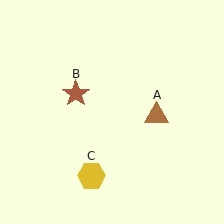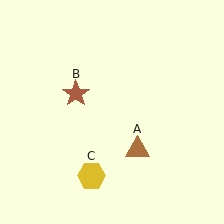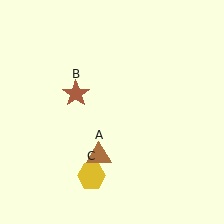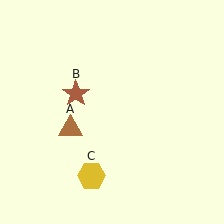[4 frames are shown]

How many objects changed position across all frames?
1 object changed position: brown triangle (object A).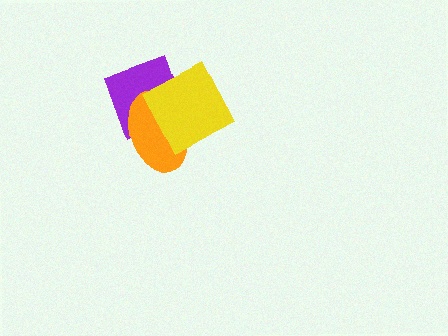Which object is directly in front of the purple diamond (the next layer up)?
The orange ellipse is directly in front of the purple diamond.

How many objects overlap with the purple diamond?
2 objects overlap with the purple diamond.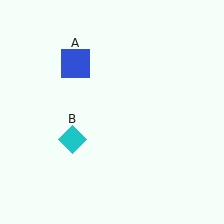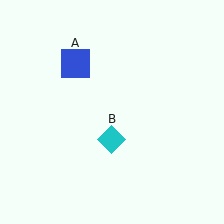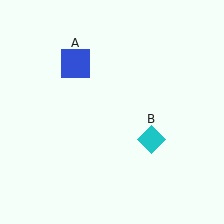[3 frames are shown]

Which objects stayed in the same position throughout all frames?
Blue square (object A) remained stationary.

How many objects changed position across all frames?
1 object changed position: cyan diamond (object B).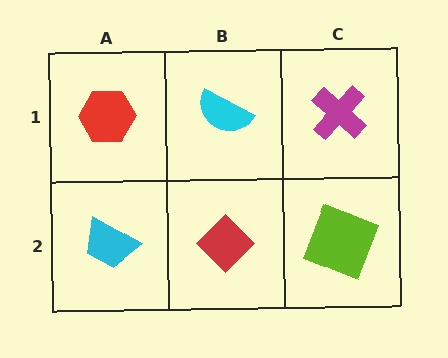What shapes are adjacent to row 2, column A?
A red hexagon (row 1, column A), a red diamond (row 2, column B).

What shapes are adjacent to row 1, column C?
A lime square (row 2, column C), a cyan semicircle (row 1, column B).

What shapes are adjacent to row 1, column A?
A cyan trapezoid (row 2, column A), a cyan semicircle (row 1, column B).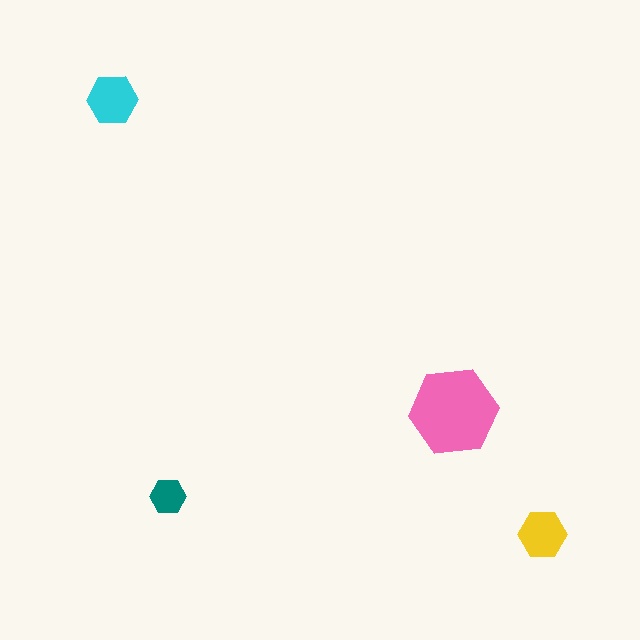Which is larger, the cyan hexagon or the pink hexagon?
The pink one.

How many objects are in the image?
There are 4 objects in the image.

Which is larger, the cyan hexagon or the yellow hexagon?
The cyan one.